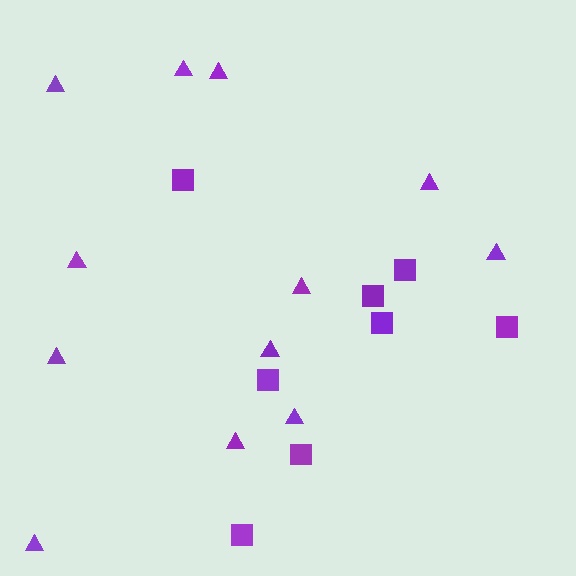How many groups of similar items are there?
There are 2 groups: one group of triangles (12) and one group of squares (8).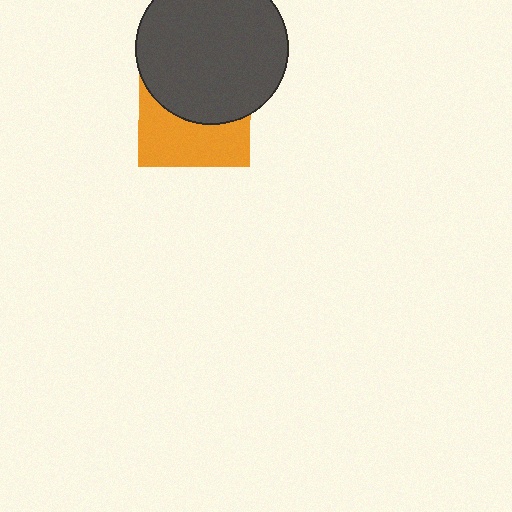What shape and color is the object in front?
The object in front is a dark gray circle.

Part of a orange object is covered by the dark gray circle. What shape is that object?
It is a square.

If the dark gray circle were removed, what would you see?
You would see the complete orange square.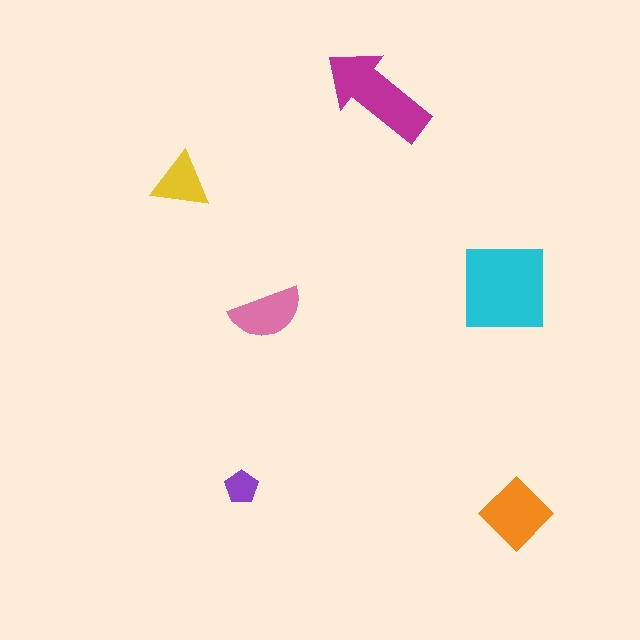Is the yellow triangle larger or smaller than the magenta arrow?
Smaller.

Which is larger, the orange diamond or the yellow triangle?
The orange diamond.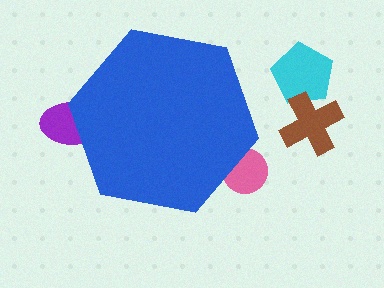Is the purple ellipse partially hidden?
Yes, the purple ellipse is partially hidden behind the blue hexagon.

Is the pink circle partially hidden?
Yes, the pink circle is partially hidden behind the blue hexagon.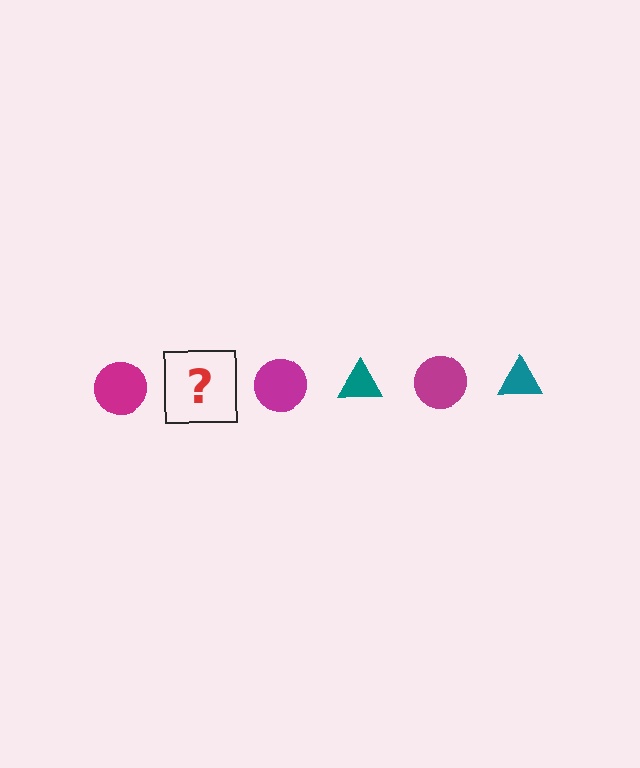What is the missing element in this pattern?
The missing element is a teal triangle.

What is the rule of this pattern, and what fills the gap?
The rule is that the pattern alternates between magenta circle and teal triangle. The gap should be filled with a teal triangle.